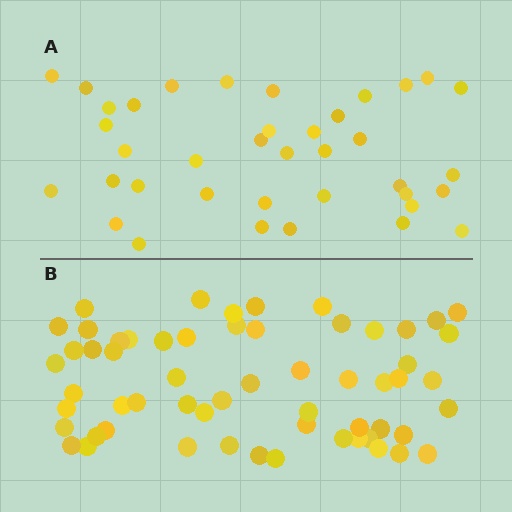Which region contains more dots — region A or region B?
Region B (the bottom region) has more dots.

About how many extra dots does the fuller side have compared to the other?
Region B has approximately 20 more dots than region A.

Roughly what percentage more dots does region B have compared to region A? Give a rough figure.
About 55% more.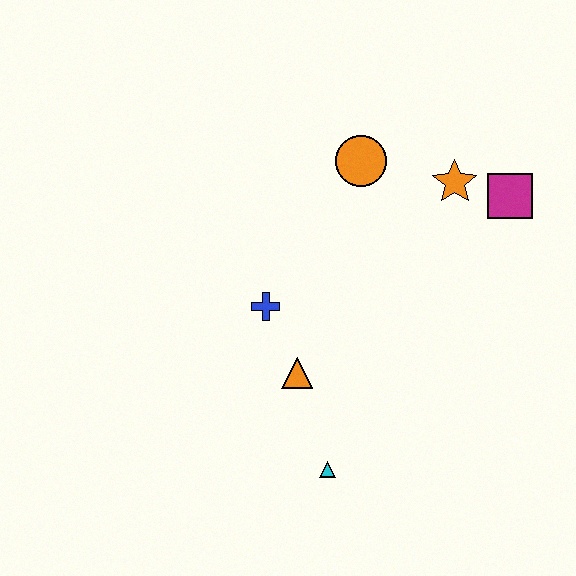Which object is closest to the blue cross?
The orange triangle is closest to the blue cross.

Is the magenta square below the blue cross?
No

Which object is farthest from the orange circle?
The cyan triangle is farthest from the orange circle.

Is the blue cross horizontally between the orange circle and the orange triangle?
No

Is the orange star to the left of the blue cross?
No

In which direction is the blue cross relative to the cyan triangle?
The blue cross is above the cyan triangle.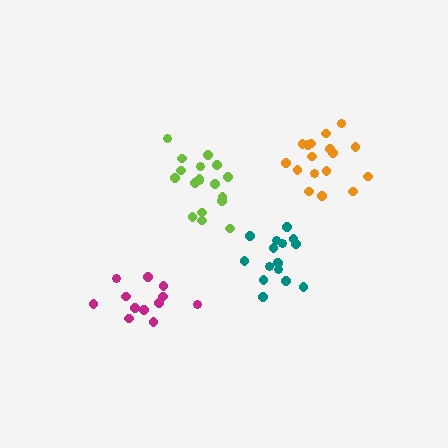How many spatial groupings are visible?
There are 4 spatial groupings.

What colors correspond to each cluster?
The clusters are colored: magenta, orange, teal, lime.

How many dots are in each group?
Group 1: 12 dots, Group 2: 17 dots, Group 3: 16 dots, Group 4: 18 dots (63 total).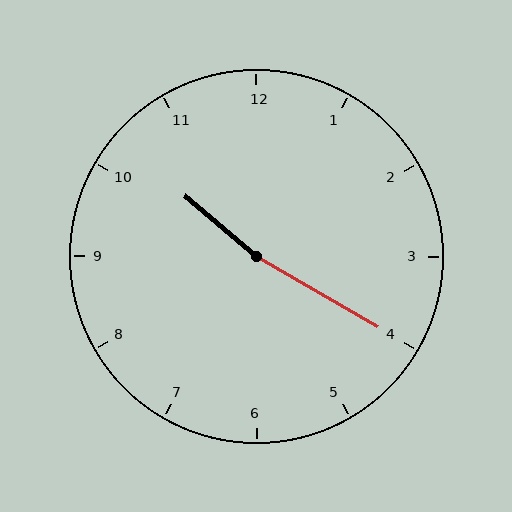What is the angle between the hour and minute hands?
Approximately 170 degrees.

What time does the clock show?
10:20.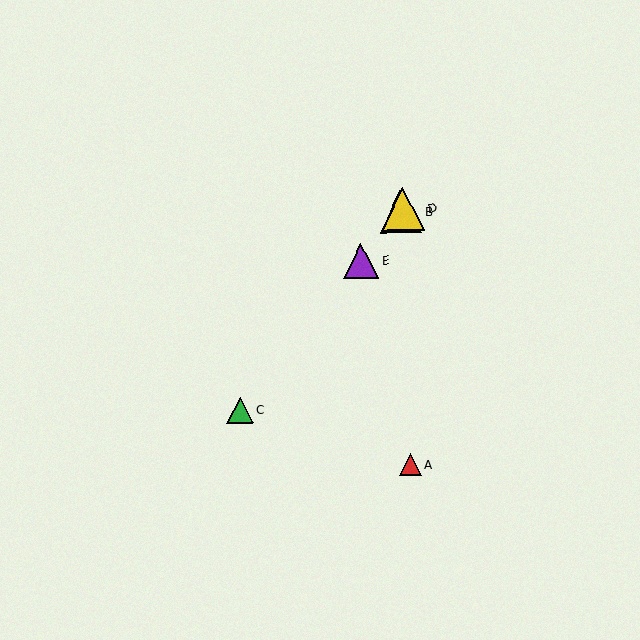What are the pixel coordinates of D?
Object D is at (403, 209).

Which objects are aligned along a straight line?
Objects B, C, D, E are aligned along a straight line.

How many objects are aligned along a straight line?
4 objects (B, C, D, E) are aligned along a straight line.